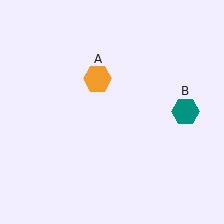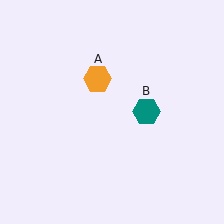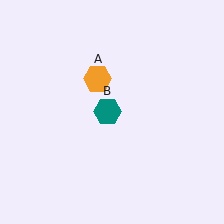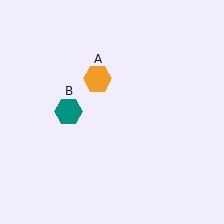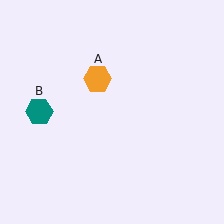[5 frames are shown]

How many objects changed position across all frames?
1 object changed position: teal hexagon (object B).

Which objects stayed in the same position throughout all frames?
Orange hexagon (object A) remained stationary.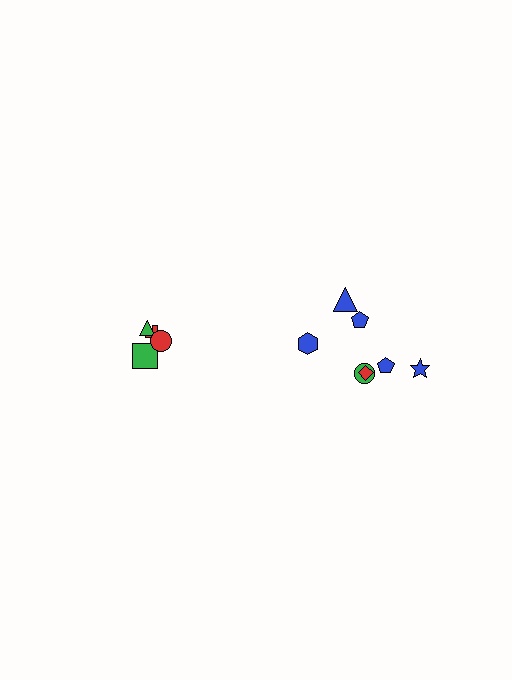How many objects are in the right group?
There are 7 objects.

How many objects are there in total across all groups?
There are 11 objects.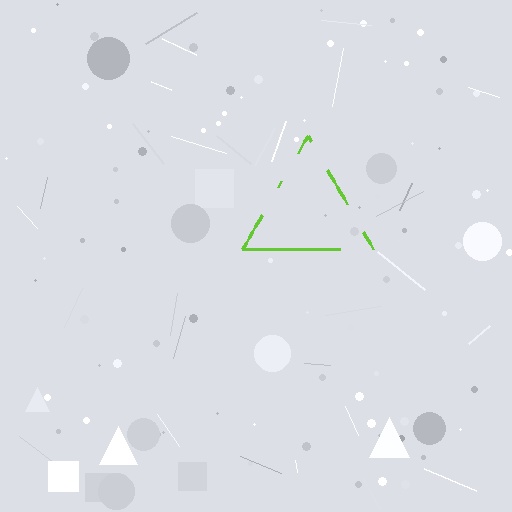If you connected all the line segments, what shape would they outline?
They would outline a triangle.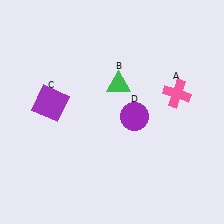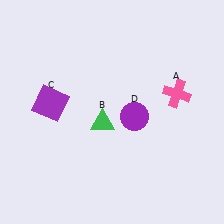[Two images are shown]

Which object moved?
The green triangle (B) moved down.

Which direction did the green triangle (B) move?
The green triangle (B) moved down.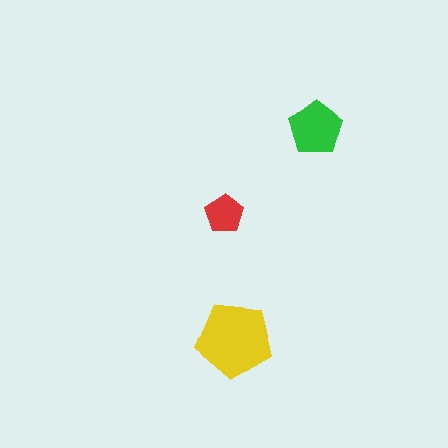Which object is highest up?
The green pentagon is topmost.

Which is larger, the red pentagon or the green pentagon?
The green one.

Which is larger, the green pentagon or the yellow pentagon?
The yellow one.